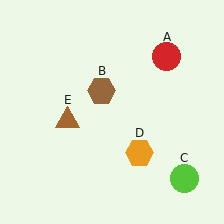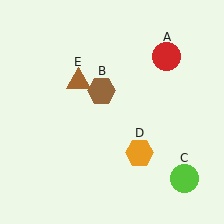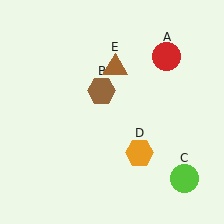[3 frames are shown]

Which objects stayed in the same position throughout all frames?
Red circle (object A) and brown hexagon (object B) and lime circle (object C) and orange hexagon (object D) remained stationary.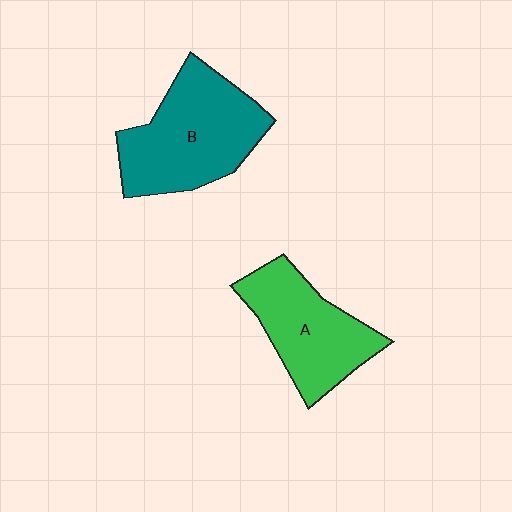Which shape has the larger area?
Shape B (teal).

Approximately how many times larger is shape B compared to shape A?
Approximately 1.2 times.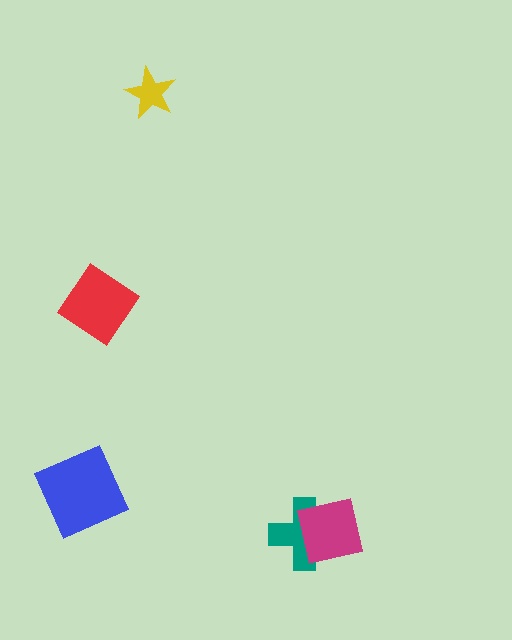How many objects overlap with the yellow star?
0 objects overlap with the yellow star.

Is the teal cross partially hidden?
Yes, it is partially covered by another shape.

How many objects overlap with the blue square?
0 objects overlap with the blue square.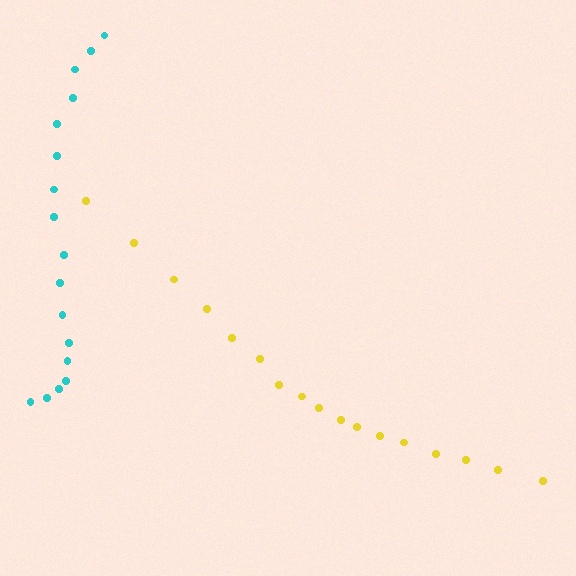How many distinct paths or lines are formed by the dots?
There are 2 distinct paths.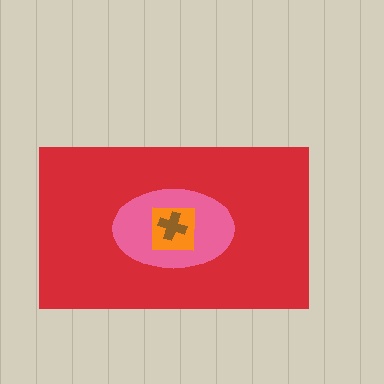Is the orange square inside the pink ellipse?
Yes.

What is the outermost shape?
The red rectangle.